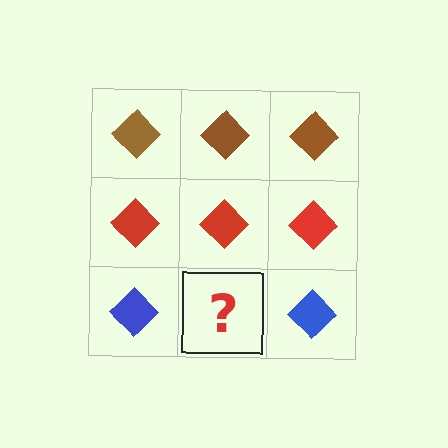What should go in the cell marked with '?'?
The missing cell should contain a blue diamond.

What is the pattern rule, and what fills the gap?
The rule is that each row has a consistent color. The gap should be filled with a blue diamond.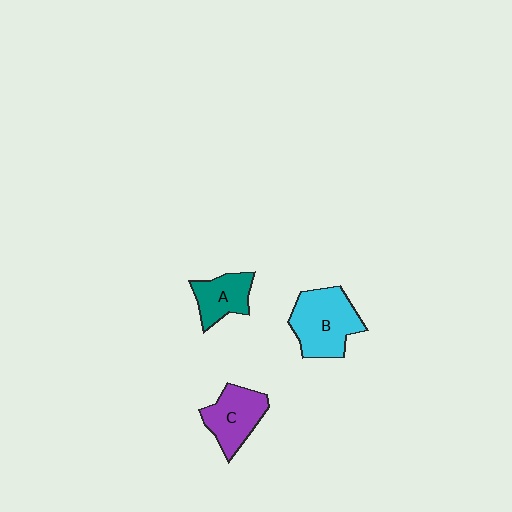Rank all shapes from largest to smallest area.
From largest to smallest: B (cyan), C (purple), A (teal).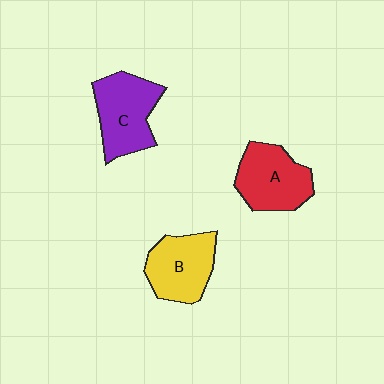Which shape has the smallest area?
Shape B (yellow).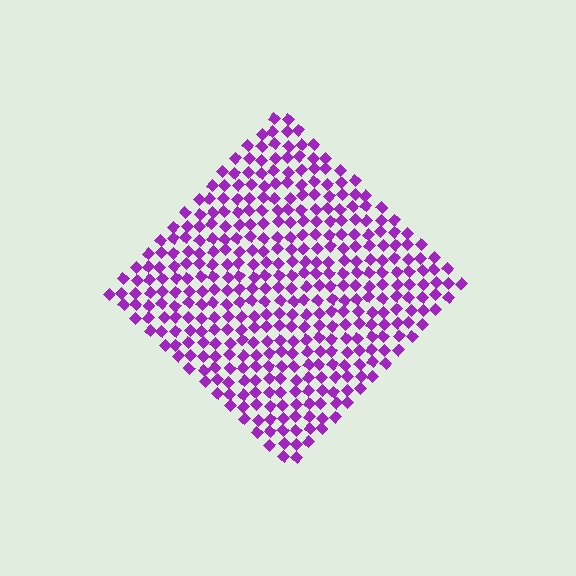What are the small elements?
The small elements are diamonds.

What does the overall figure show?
The overall figure shows a diamond.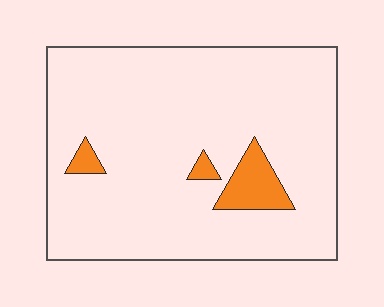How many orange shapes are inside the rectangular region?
3.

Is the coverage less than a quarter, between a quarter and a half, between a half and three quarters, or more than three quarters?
Less than a quarter.